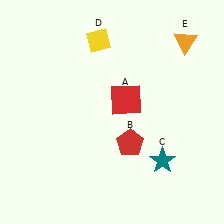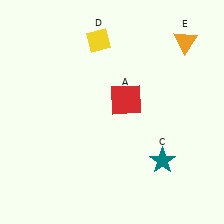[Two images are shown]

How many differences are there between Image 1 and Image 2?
There is 1 difference between the two images.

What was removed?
The red pentagon (B) was removed in Image 2.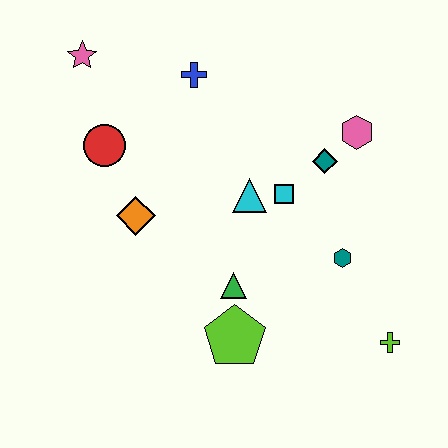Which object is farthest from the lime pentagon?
The pink star is farthest from the lime pentagon.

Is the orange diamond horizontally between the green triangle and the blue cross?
No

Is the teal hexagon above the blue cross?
No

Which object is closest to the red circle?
The orange diamond is closest to the red circle.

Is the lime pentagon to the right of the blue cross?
Yes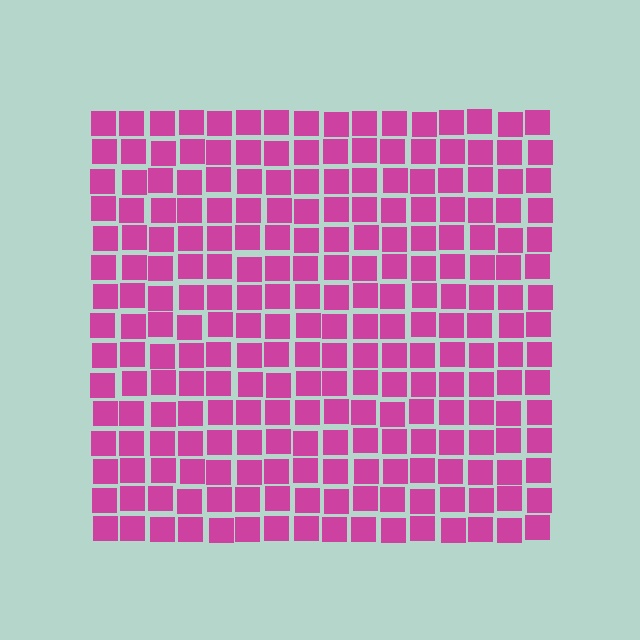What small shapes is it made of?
It is made of small squares.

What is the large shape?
The large shape is a square.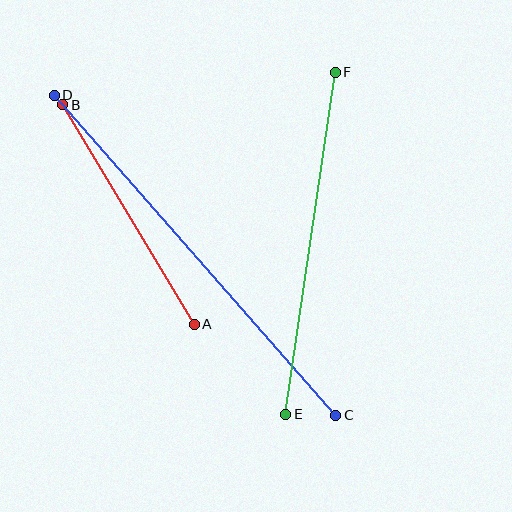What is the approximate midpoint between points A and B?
The midpoint is at approximately (128, 215) pixels.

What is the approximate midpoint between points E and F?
The midpoint is at approximately (310, 243) pixels.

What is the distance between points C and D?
The distance is approximately 426 pixels.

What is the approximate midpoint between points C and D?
The midpoint is at approximately (195, 255) pixels.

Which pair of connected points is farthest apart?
Points C and D are farthest apart.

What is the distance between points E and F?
The distance is approximately 346 pixels.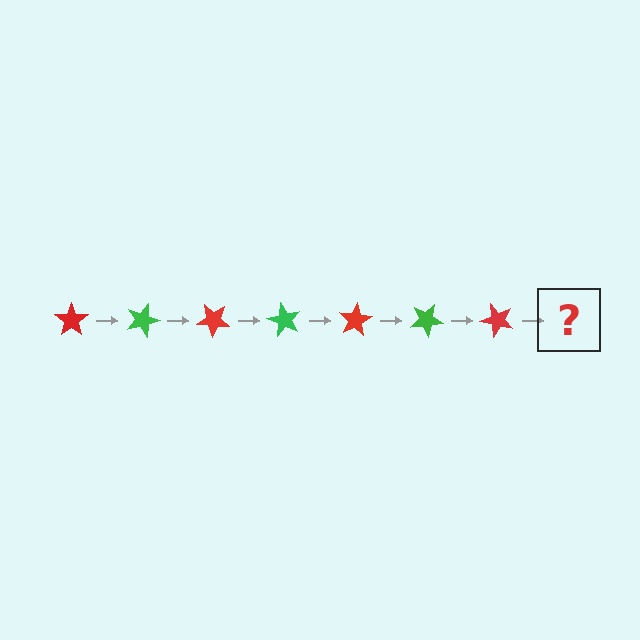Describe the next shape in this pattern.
It should be a green star, rotated 140 degrees from the start.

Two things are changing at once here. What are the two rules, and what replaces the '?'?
The two rules are that it rotates 20 degrees each step and the color cycles through red and green. The '?' should be a green star, rotated 140 degrees from the start.